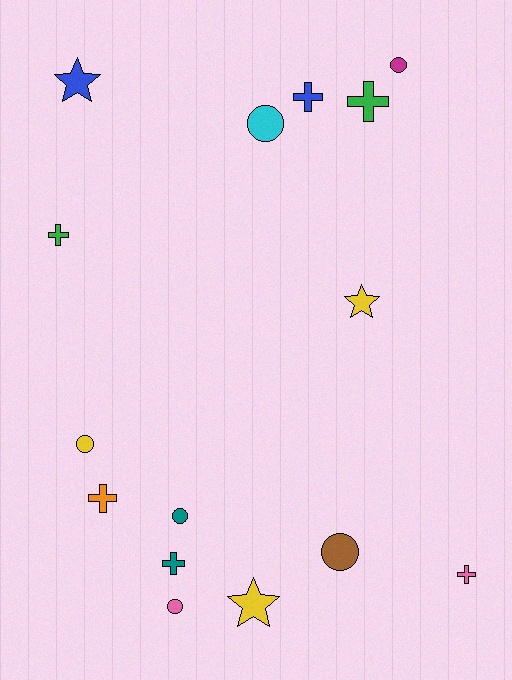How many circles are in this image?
There are 6 circles.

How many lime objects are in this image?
There are no lime objects.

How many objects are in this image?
There are 15 objects.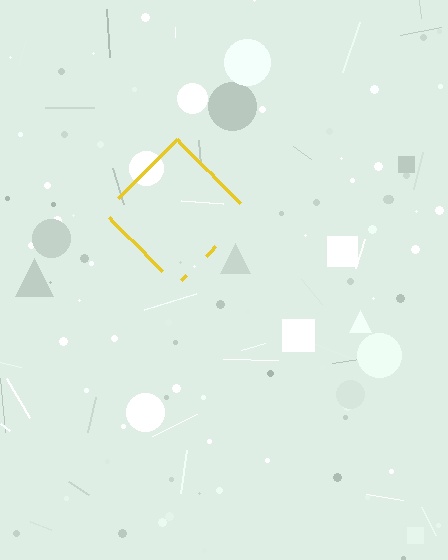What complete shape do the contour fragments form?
The contour fragments form a diamond.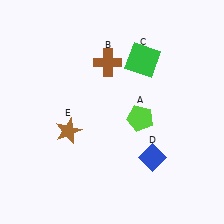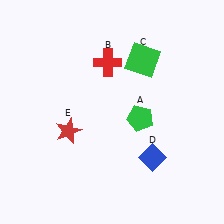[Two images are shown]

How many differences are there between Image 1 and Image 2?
There are 3 differences between the two images.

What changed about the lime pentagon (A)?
In Image 1, A is lime. In Image 2, it changed to green.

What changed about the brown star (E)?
In Image 1, E is brown. In Image 2, it changed to red.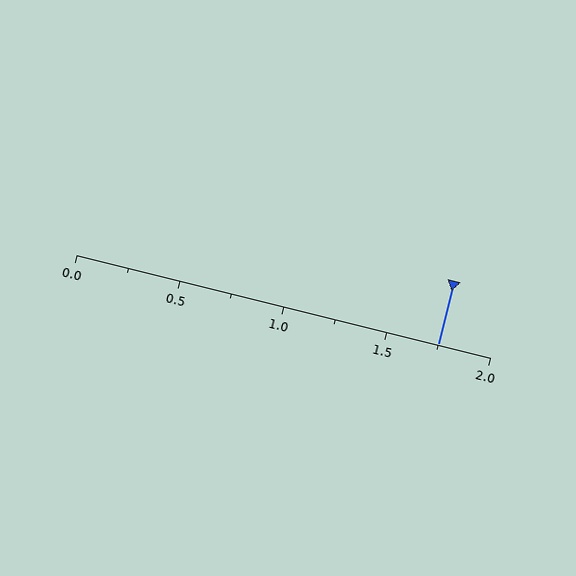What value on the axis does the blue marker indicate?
The marker indicates approximately 1.75.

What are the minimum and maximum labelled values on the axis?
The axis runs from 0.0 to 2.0.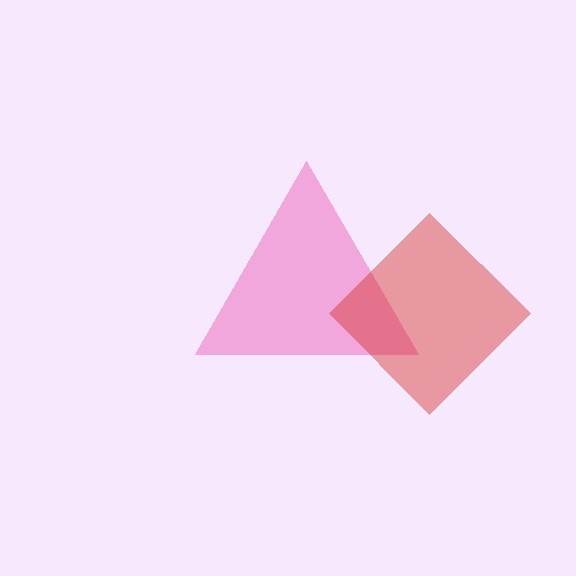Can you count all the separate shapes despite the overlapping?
Yes, there are 2 separate shapes.